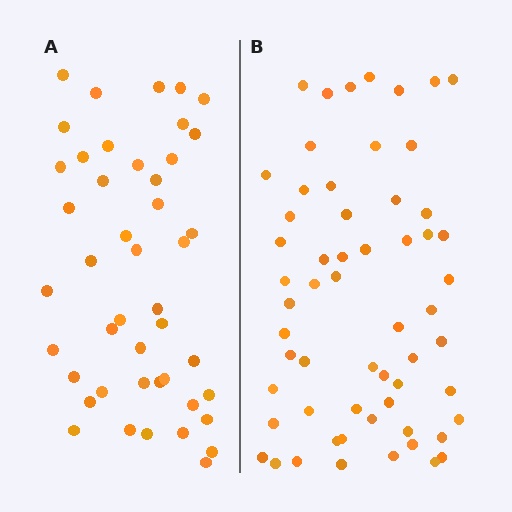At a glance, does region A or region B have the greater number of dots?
Region B (the right region) has more dots.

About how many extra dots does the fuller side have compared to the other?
Region B has approximately 15 more dots than region A.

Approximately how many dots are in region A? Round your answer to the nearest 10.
About 40 dots. (The exact count is 45, which rounds to 40.)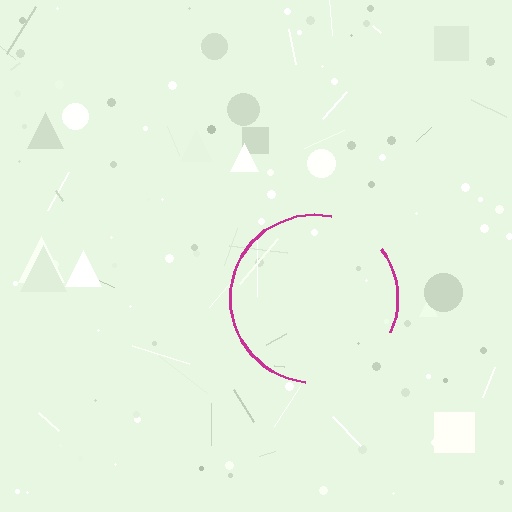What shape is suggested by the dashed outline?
The dashed outline suggests a circle.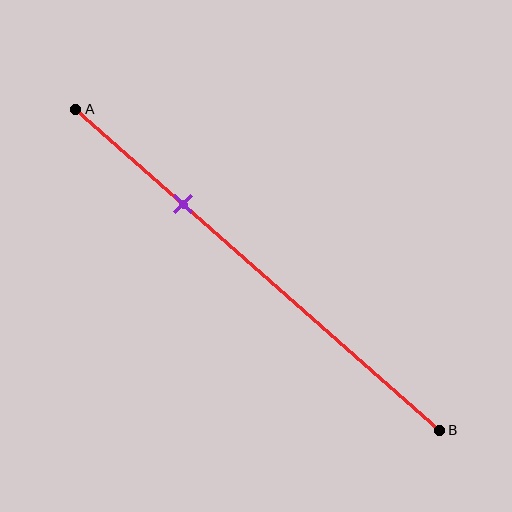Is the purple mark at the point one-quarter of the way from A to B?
No, the mark is at about 30% from A, not at the 25% one-quarter point.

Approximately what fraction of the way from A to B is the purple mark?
The purple mark is approximately 30% of the way from A to B.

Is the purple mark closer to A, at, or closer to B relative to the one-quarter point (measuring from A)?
The purple mark is closer to point B than the one-quarter point of segment AB.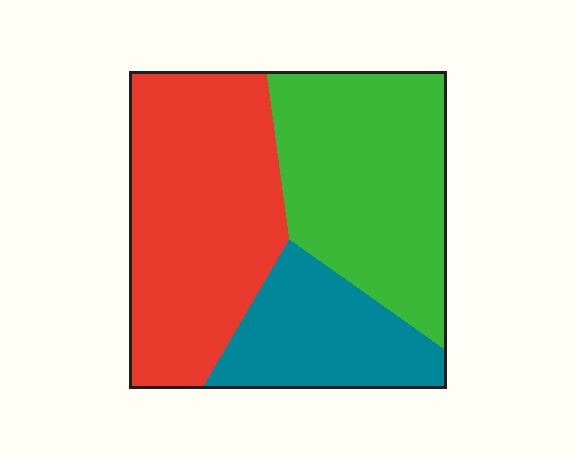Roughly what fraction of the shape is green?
Green covers about 35% of the shape.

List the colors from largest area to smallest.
From largest to smallest: red, green, teal.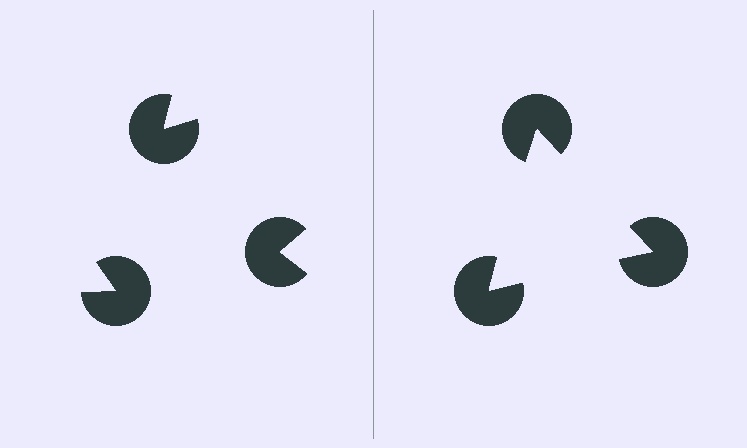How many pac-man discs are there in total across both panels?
6 — 3 on each side.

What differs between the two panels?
The pac-man discs are positioned identically on both sides; only the wedge orientations differ. On the right they align to a triangle; on the left they are misaligned.